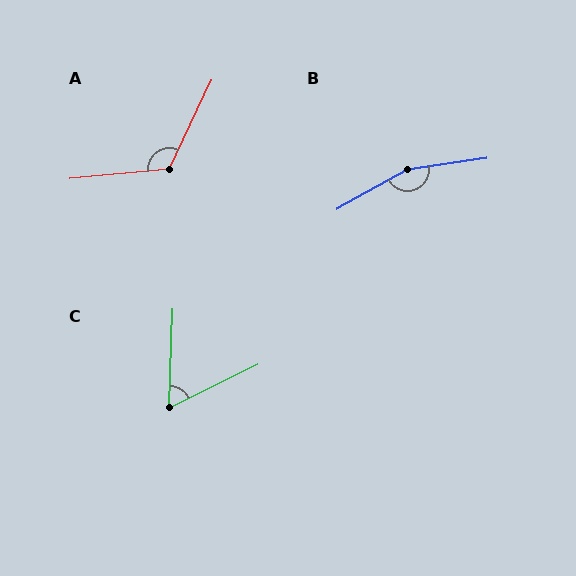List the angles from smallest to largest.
C (62°), A (121°), B (159°).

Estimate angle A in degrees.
Approximately 121 degrees.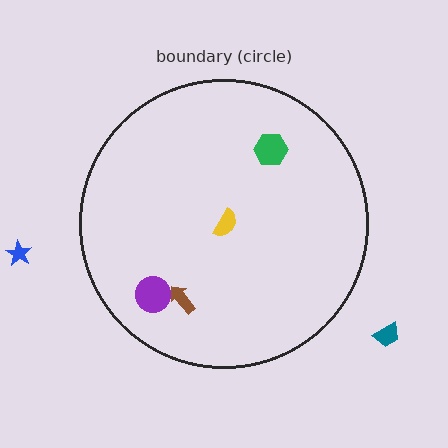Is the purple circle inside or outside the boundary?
Inside.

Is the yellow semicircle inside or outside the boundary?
Inside.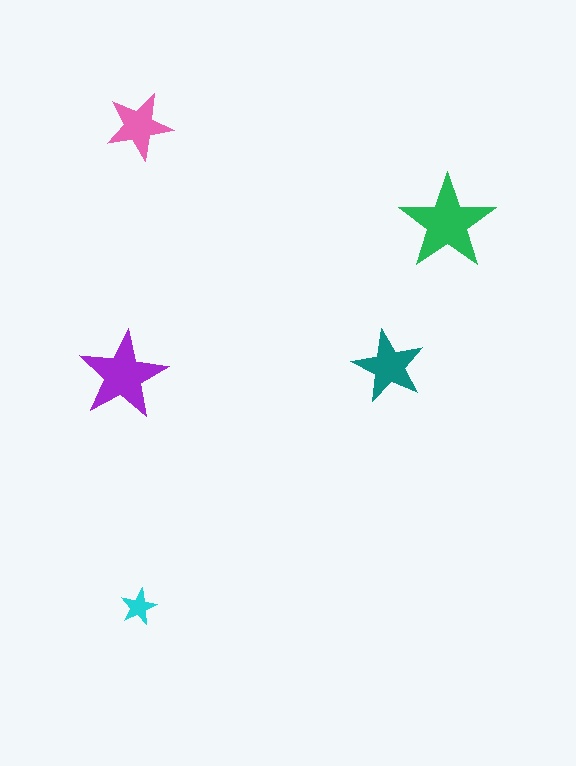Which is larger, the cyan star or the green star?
The green one.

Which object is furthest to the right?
The green star is rightmost.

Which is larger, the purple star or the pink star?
The purple one.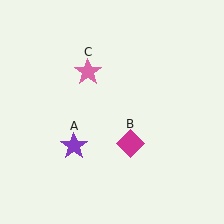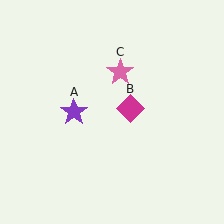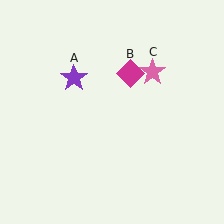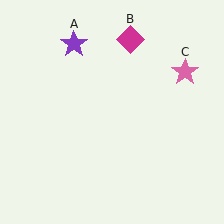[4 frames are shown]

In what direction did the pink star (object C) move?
The pink star (object C) moved right.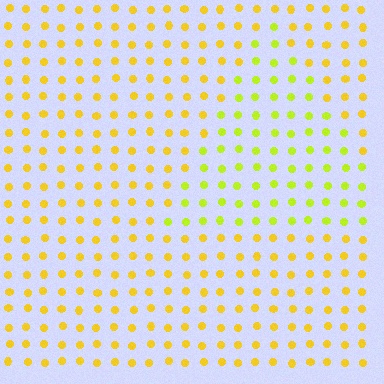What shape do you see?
I see a triangle.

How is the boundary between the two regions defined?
The boundary is defined purely by a slight shift in hue (about 28 degrees). Spacing, size, and orientation are identical on both sides.